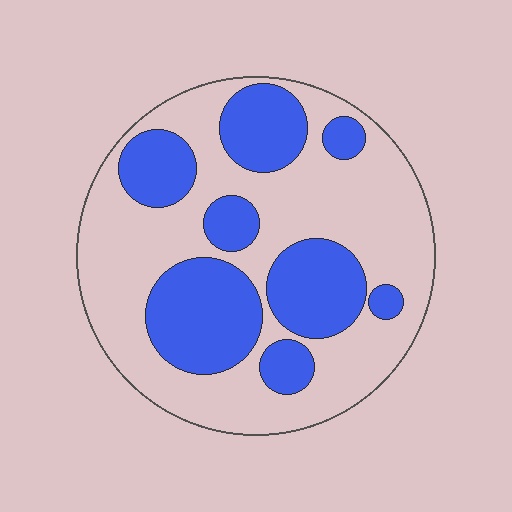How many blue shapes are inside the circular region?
8.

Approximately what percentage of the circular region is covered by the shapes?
Approximately 35%.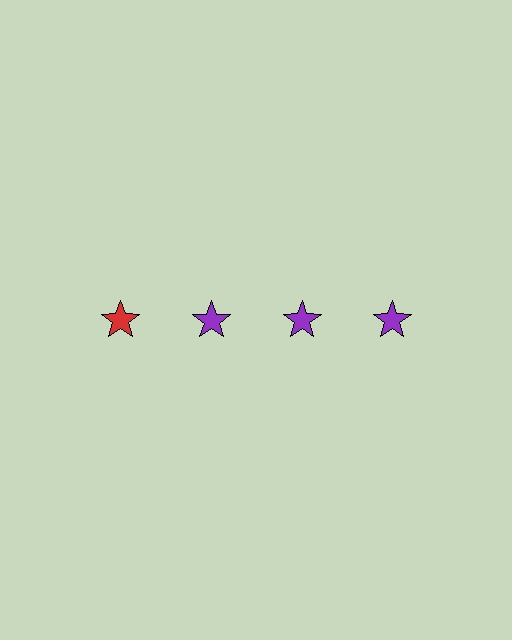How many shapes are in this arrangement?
There are 4 shapes arranged in a grid pattern.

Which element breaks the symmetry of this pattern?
The red star in the top row, leftmost column breaks the symmetry. All other shapes are purple stars.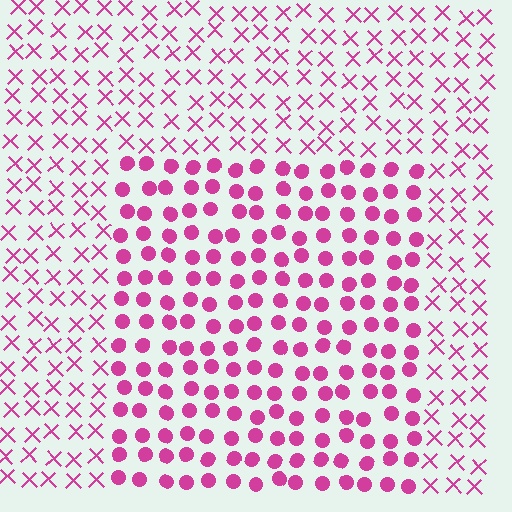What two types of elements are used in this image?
The image uses circles inside the rectangle region and X marks outside it.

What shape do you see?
I see a rectangle.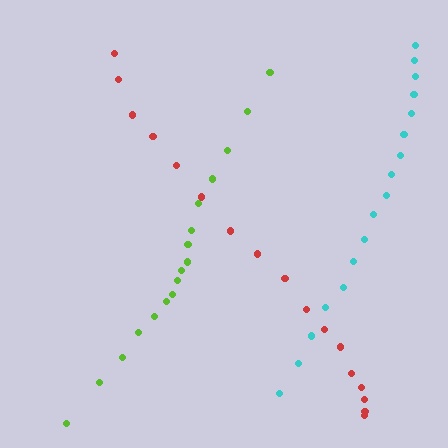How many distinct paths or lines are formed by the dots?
There are 3 distinct paths.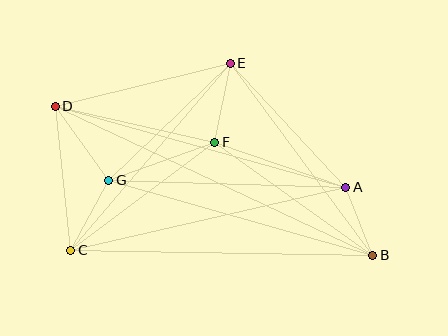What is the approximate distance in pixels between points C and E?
The distance between C and E is approximately 246 pixels.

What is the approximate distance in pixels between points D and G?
The distance between D and G is approximately 91 pixels.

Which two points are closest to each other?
Points A and B are closest to each other.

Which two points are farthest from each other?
Points B and D are farthest from each other.